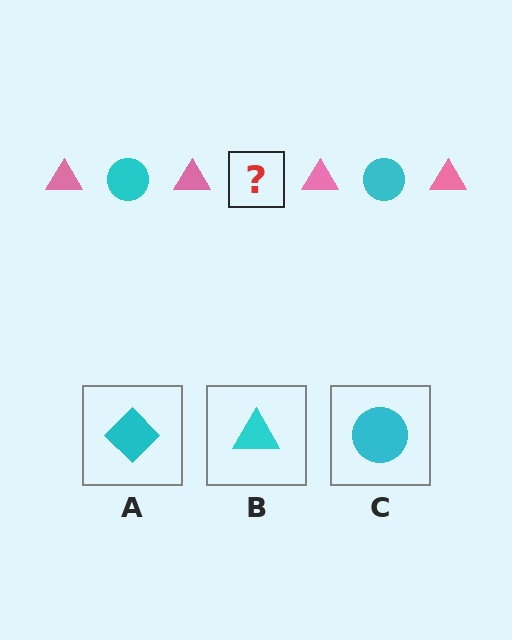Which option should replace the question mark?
Option C.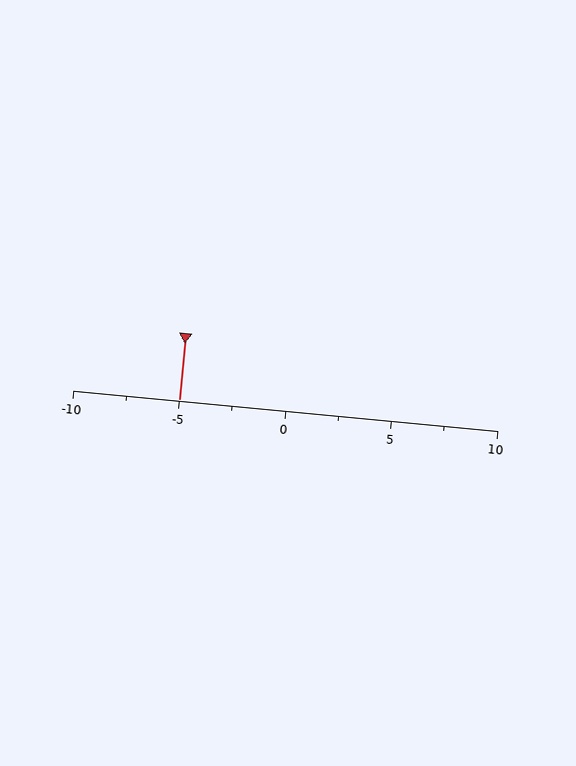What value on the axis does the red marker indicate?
The marker indicates approximately -5.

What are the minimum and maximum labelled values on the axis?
The axis runs from -10 to 10.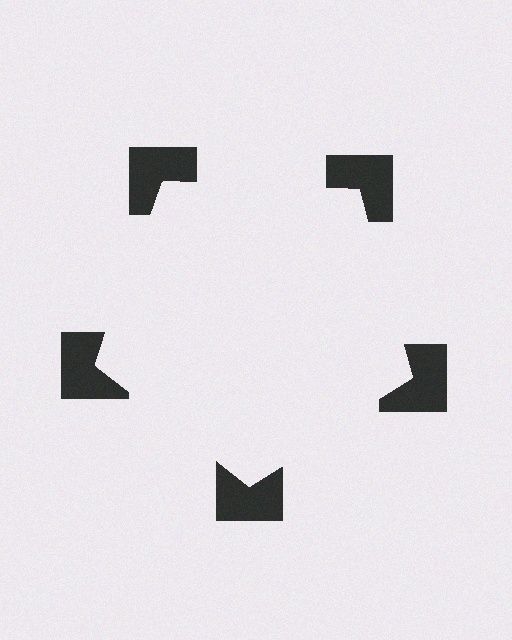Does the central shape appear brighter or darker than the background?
It typically appears slightly brighter than the background, even though no actual brightness change is drawn.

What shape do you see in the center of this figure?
An illusory pentagon — its edges are inferred from the aligned wedge cuts in the notched squares, not physically drawn.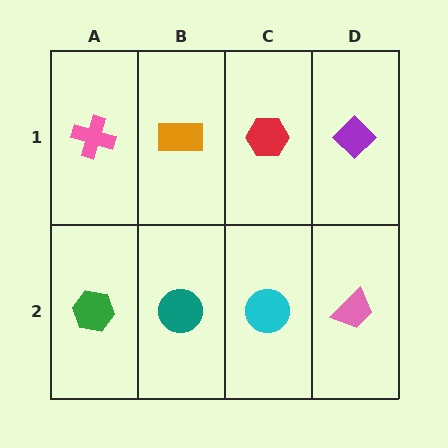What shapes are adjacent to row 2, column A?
A pink cross (row 1, column A), a teal circle (row 2, column B).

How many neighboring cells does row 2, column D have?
2.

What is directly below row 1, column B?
A teal circle.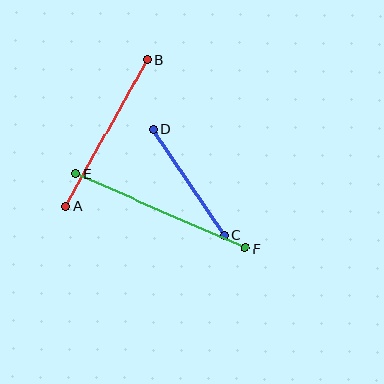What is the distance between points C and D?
The distance is approximately 128 pixels.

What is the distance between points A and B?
The distance is approximately 168 pixels.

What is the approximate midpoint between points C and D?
The midpoint is at approximately (188, 182) pixels.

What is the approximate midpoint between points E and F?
The midpoint is at approximately (160, 211) pixels.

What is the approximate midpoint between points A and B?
The midpoint is at approximately (107, 133) pixels.